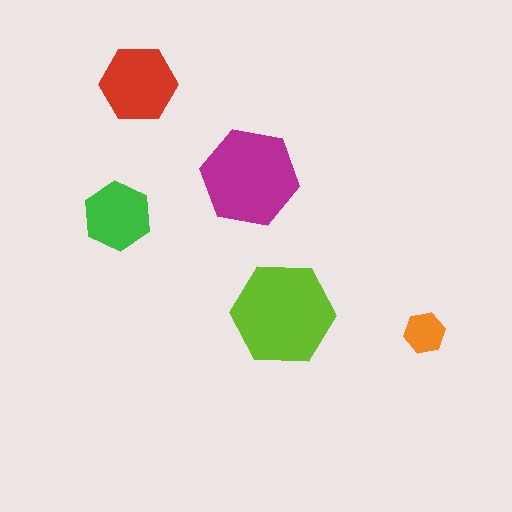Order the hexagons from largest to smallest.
the lime one, the magenta one, the red one, the green one, the orange one.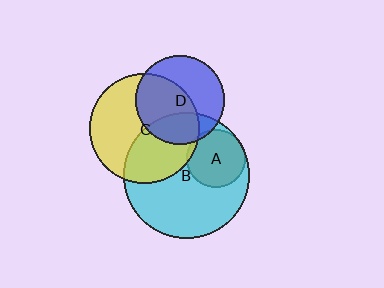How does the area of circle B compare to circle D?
Approximately 2.0 times.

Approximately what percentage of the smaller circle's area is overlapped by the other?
Approximately 25%.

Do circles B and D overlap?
Yes.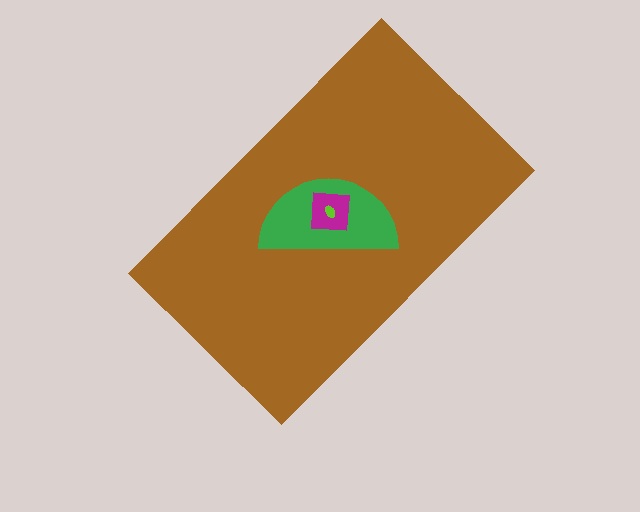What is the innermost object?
The lime ellipse.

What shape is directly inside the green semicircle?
The magenta square.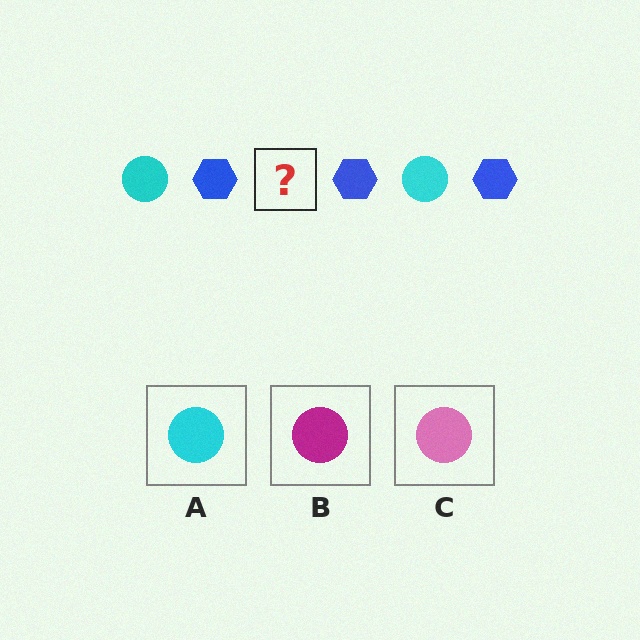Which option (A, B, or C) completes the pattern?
A.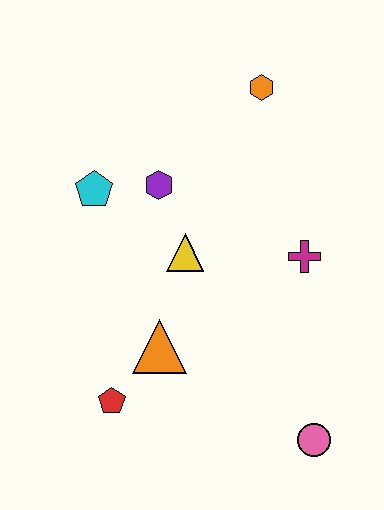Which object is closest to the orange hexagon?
The purple hexagon is closest to the orange hexagon.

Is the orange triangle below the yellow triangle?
Yes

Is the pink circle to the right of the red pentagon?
Yes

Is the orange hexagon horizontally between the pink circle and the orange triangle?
Yes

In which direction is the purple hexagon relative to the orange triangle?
The purple hexagon is above the orange triangle.